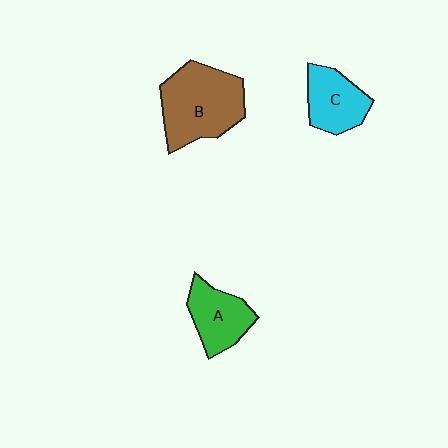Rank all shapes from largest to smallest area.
From largest to smallest: B (brown), A (green), C (cyan).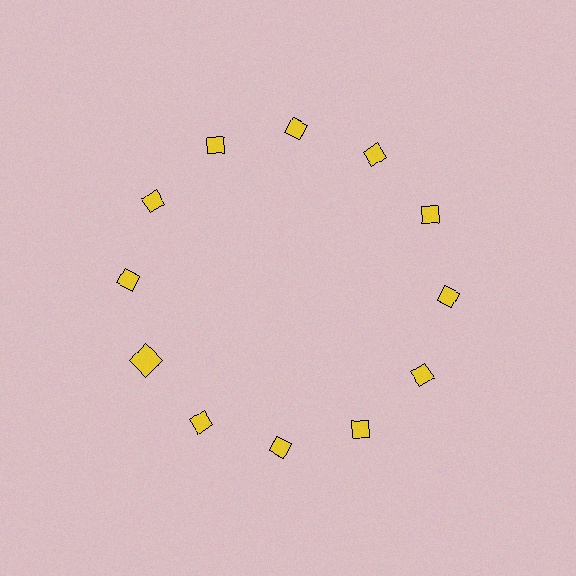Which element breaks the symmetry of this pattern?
The yellow square at roughly the 8 o'clock position breaks the symmetry. All other shapes are yellow diamonds.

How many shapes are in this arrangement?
There are 12 shapes arranged in a ring pattern.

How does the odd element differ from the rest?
It has a different shape: square instead of diamond.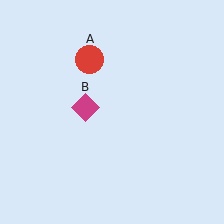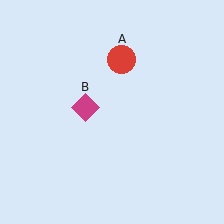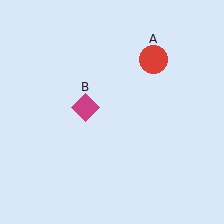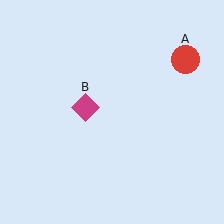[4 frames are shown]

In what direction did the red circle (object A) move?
The red circle (object A) moved right.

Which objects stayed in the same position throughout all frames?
Magenta diamond (object B) remained stationary.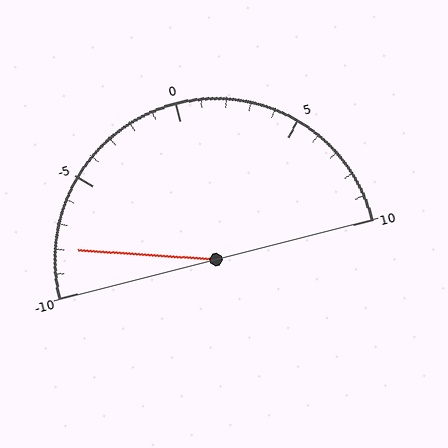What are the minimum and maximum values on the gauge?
The gauge ranges from -10 to 10.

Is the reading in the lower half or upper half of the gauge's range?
The reading is in the lower half of the range (-10 to 10).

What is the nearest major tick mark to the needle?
The nearest major tick mark is -10.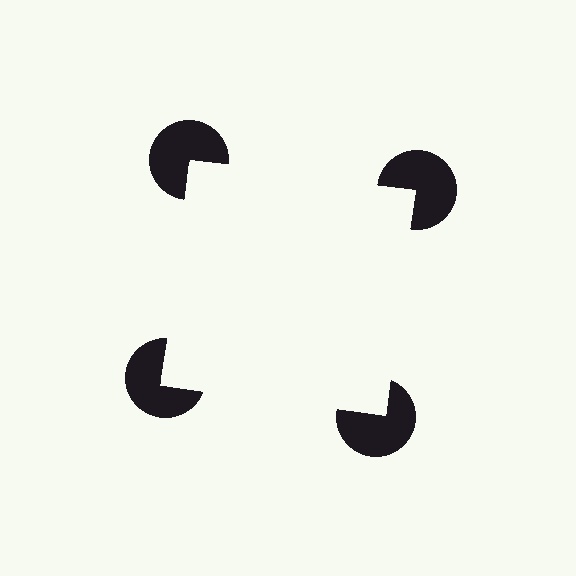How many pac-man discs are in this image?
There are 4 — one at each vertex of the illusory square.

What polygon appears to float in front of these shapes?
An illusory square — its edges are inferred from the aligned wedge cuts in the pac-man discs, not physically drawn.